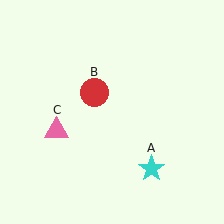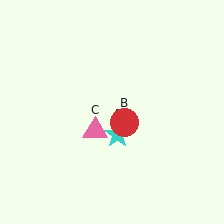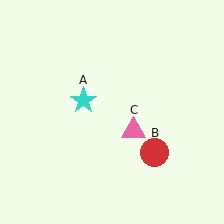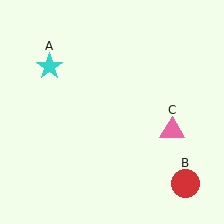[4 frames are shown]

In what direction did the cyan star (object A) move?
The cyan star (object A) moved up and to the left.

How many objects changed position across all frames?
3 objects changed position: cyan star (object A), red circle (object B), pink triangle (object C).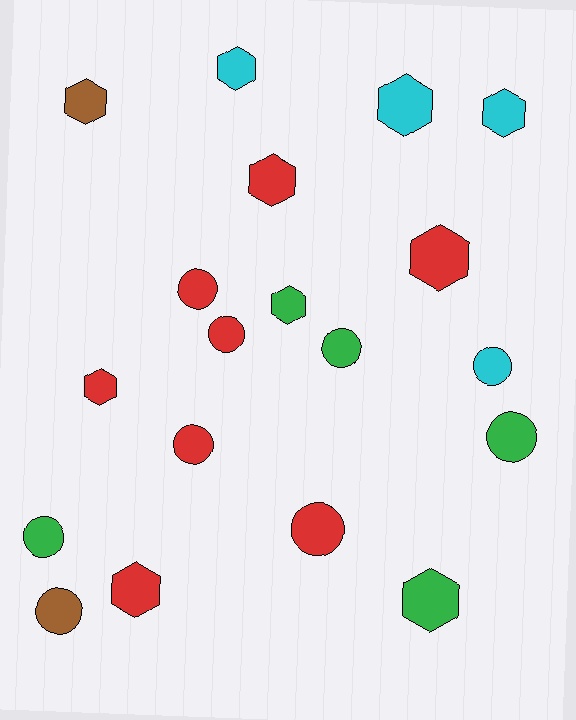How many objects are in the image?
There are 19 objects.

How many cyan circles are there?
There is 1 cyan circle.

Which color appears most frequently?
Red, with 8 objects.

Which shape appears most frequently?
Hexagon, with 10 objects.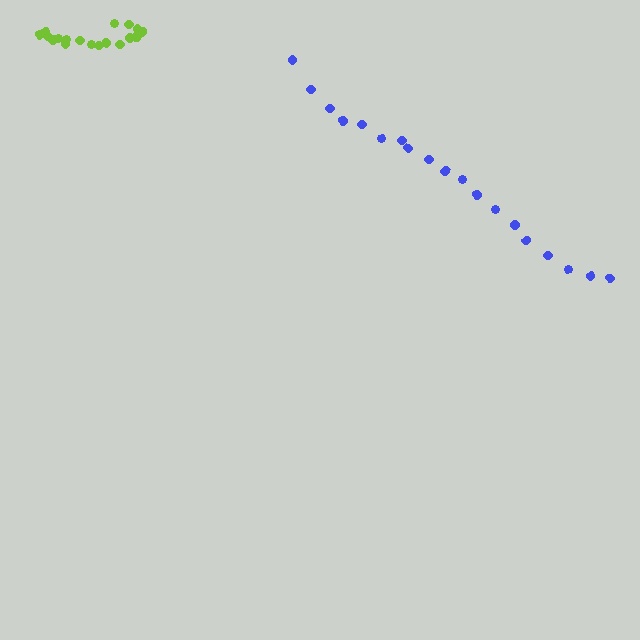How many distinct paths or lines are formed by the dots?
There are 2 distinct paths.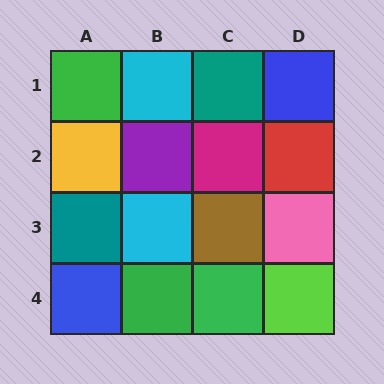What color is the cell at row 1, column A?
Green.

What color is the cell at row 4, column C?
Green.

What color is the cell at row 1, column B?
Cyan.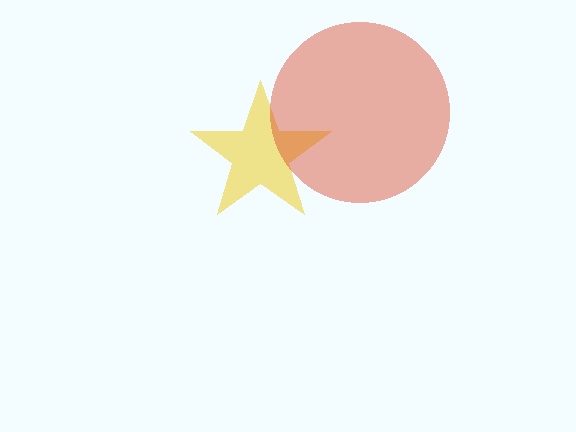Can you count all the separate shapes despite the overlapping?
Yes, there are 2 separate shapes.